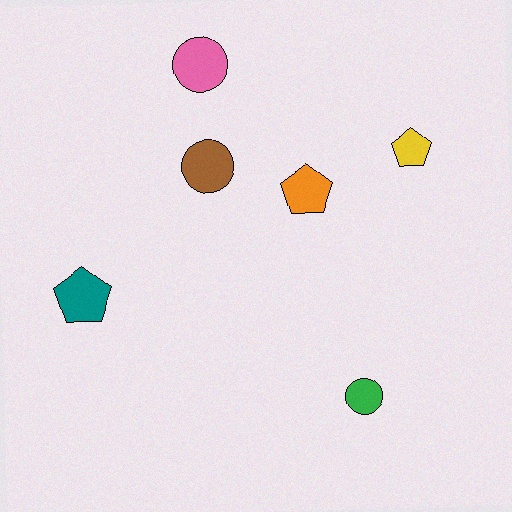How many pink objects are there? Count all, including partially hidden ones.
There is 1 pink object.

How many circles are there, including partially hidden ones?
There are 3 circles.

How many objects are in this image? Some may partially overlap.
There are 6 objects.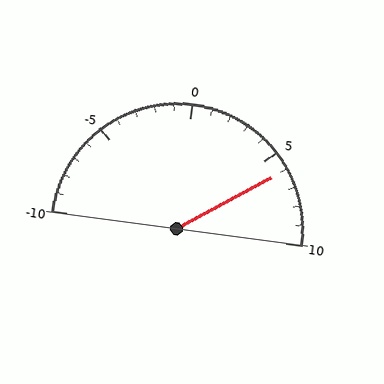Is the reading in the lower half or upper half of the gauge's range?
The reading is in the upper half of the range (-10 to 10).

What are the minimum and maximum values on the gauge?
The gauge ranges from -10 to 10.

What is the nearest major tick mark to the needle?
The nearest major tick mark is 5.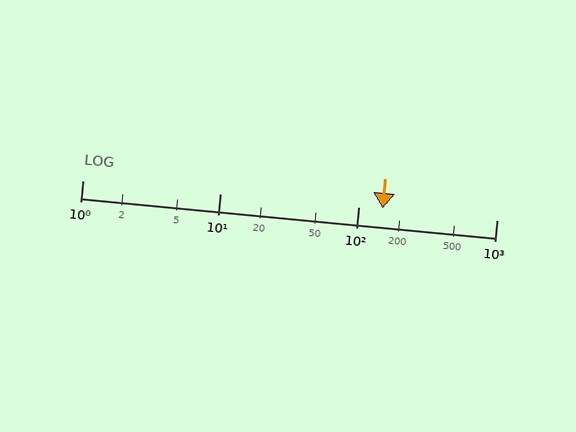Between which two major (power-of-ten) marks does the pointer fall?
The pointer is between 100 and 1000.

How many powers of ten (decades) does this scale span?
The scale spans 3 decades, from 1 to 1000.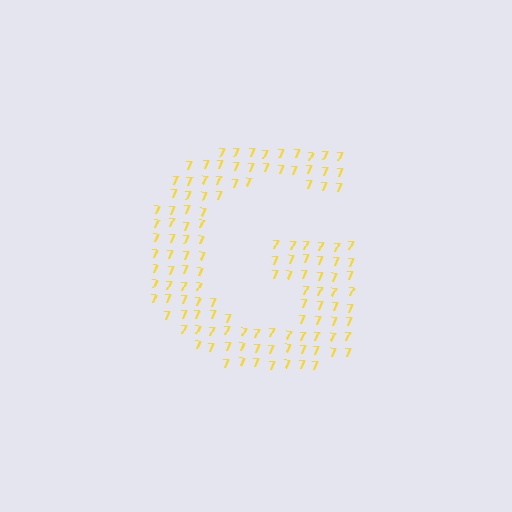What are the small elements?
The small elements are digit 7's.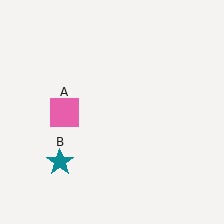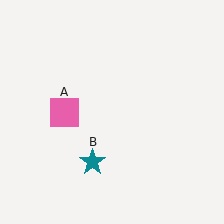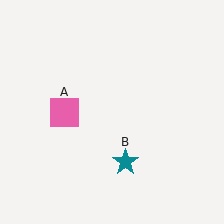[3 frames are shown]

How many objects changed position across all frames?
1 object changed position: teal star (object B).